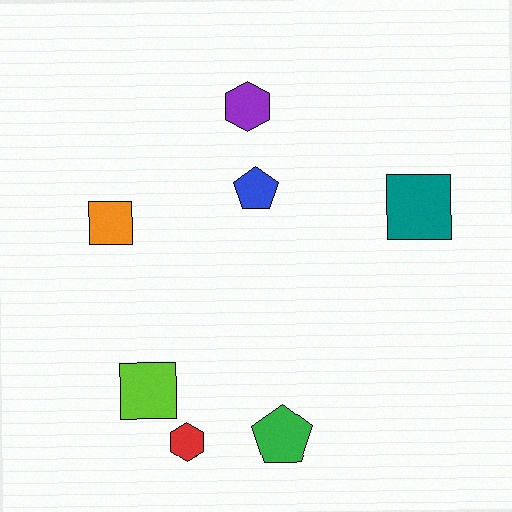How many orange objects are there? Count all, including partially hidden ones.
There is 1 orange object.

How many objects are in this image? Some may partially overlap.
There are 7 objects.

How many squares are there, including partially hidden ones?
There are 3 squares.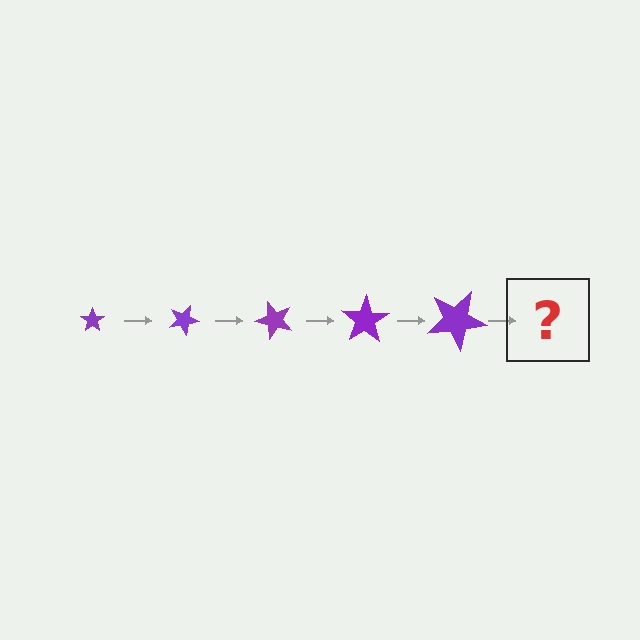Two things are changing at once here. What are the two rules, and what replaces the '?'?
The two rules are that the star grows larger each step and it rotates 25 degrees each step. The '?' should be a star, larger than the previous one and rotated 125 degrees from the start.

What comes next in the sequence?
The next element should be a star, larger than the previous one and rotated 125 degrees from the start.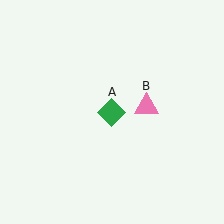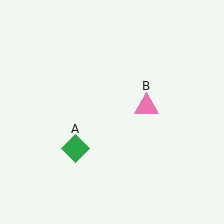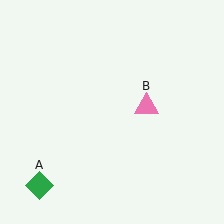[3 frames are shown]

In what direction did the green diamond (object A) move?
The green diamond (object A) moved down and to the left.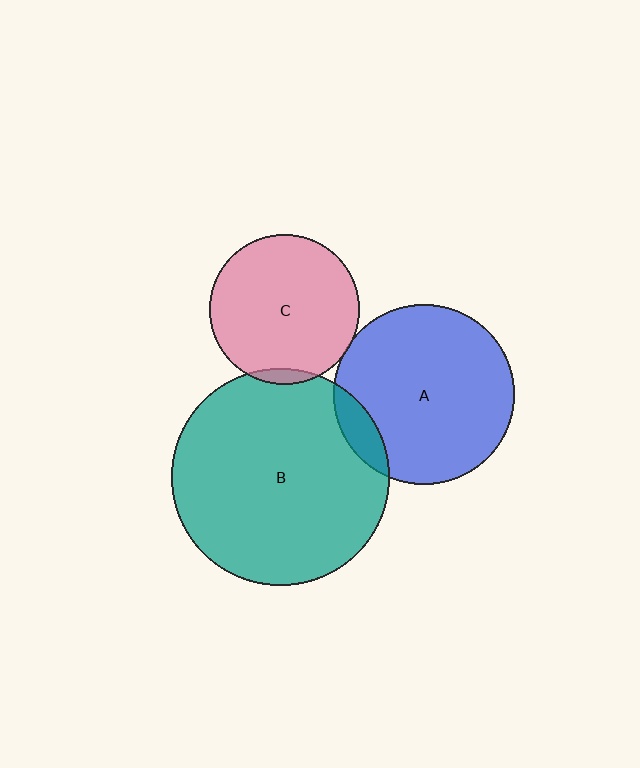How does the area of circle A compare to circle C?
Approximately 1.4 times.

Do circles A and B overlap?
Yes.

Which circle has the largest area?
Circle B (teal).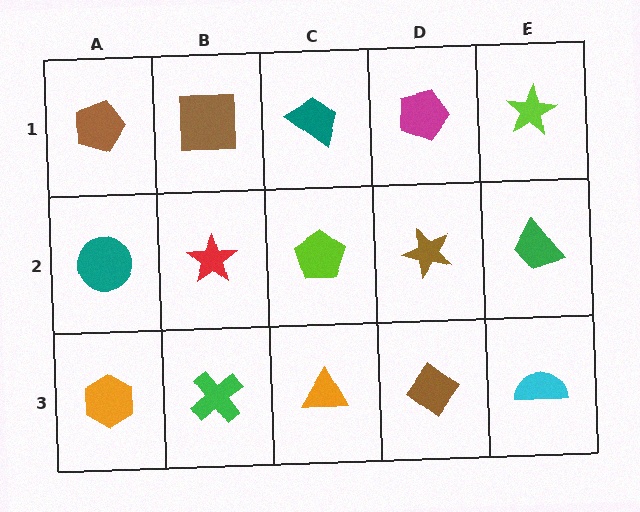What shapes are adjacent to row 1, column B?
A red star (row 2, column B), a brown pentagon (row 1, column A), a teal trapezoid (row 1, column C).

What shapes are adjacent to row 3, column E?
A green trapezoid (row 2, column E), a brown diamond (row 3, column D).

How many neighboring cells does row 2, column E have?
3.